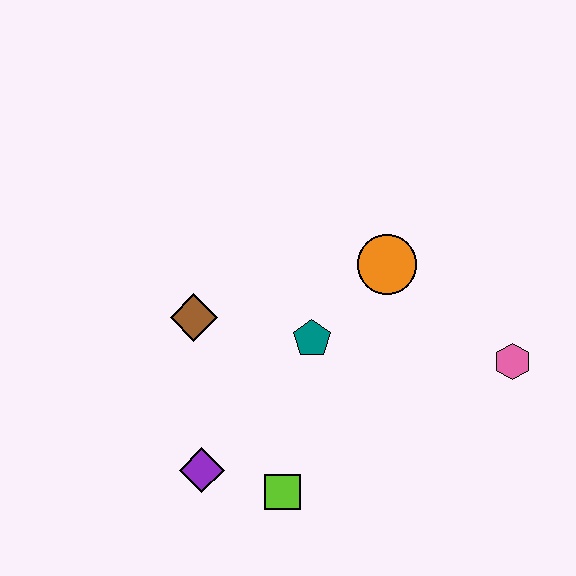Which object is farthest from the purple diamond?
The pink hexagon is farthest from the purple diamond.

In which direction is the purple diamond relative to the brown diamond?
The purple diamond is below the brown diamond.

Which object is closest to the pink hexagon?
The orange circle is closest to the pink hexagon.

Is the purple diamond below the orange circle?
Yes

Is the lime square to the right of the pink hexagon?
No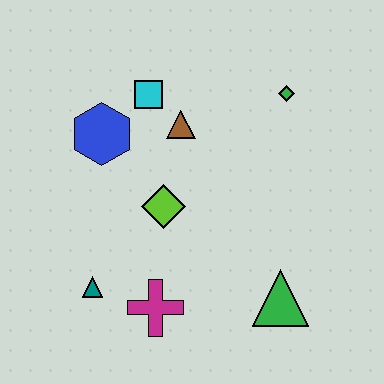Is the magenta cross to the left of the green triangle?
Yes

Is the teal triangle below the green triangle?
No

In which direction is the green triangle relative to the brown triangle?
The green triangle is below the brown triangle.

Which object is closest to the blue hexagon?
The cyan square is closest to the blue hexagon.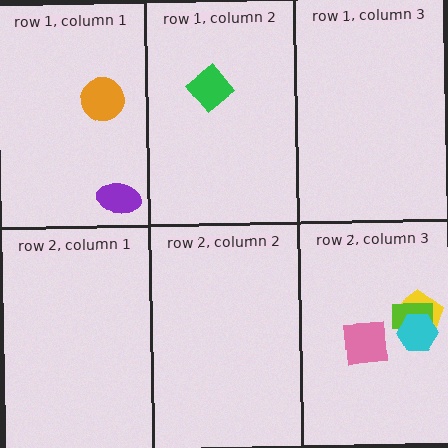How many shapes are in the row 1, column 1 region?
2.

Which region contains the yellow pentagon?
The row 2, column 3 region.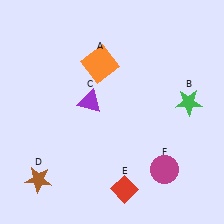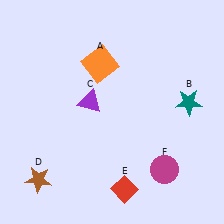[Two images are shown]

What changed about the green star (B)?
In Image 1, B is green. In Image 2, it changed to teal.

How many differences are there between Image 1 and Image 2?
There is 1 difference between the two images.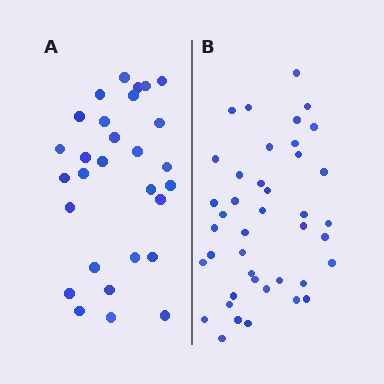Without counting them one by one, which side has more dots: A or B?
Region B (the right region) has more dots.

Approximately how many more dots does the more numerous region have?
Region B has roughly 12 or so more dots than region A.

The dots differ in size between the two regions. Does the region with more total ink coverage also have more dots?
No. Region A has more total ink coverage because its dots are larger, but region B actually contains more individual dots. Total area can be misleading — the number of items is what matters here.